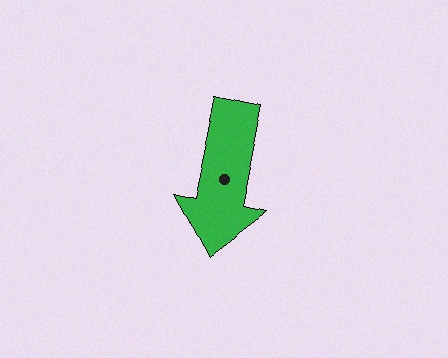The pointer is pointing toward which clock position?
Roughly 6 o'clock.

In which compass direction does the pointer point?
South.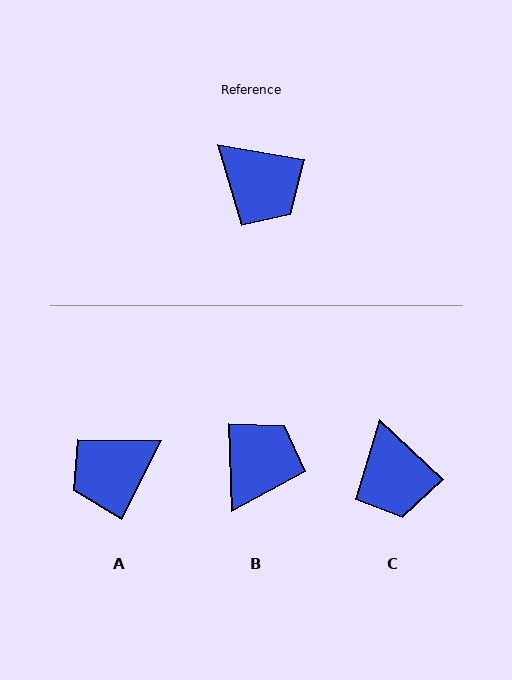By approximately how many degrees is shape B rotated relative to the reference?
Approximately 102 degrees counter-clockwise.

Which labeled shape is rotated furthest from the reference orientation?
A, about 107 degrees away.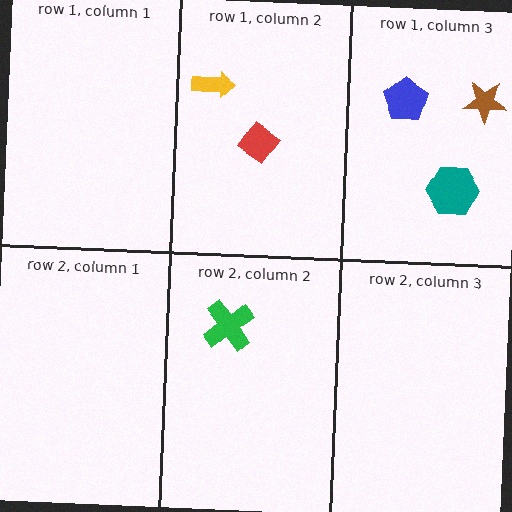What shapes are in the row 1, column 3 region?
The brown star, the blue pentagon, the teal hexagon.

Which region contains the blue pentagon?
The row 1, column 3 region.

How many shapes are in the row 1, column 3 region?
3.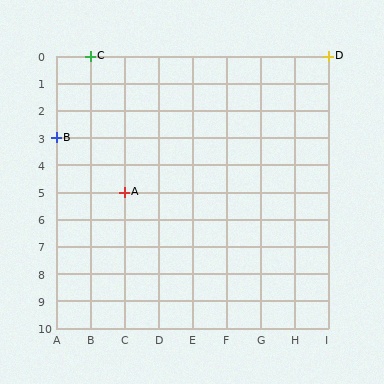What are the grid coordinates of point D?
Point D is at grid coordinates (I, 0).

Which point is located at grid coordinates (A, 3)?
Point B is at (A, 3).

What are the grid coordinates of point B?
Point B is at grid coordinates (A, 3).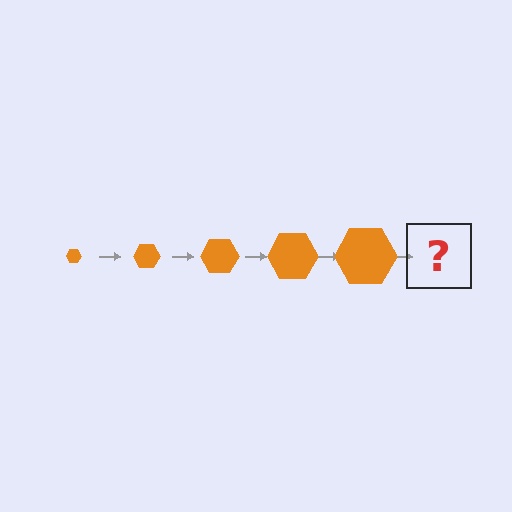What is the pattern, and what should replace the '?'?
The pattern is that the hexagon gets progressively larger each step. The '?' should be an orange hexagon, larger than the previous one.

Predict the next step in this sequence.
The next step is an orange hexagon, larger than the previous one.